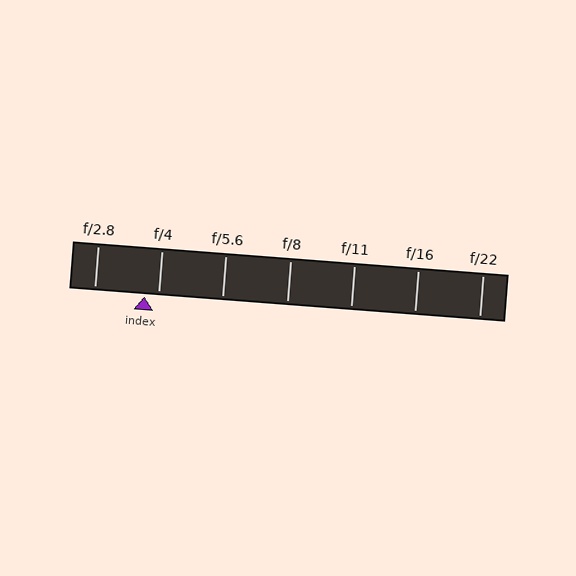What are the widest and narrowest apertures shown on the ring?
The widest aperture shown is f/2.8 and the narrowest is f/22.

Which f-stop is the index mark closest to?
The index mark is closest to f/4.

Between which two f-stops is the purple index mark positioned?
The index mark is between f/2.8 and f/4.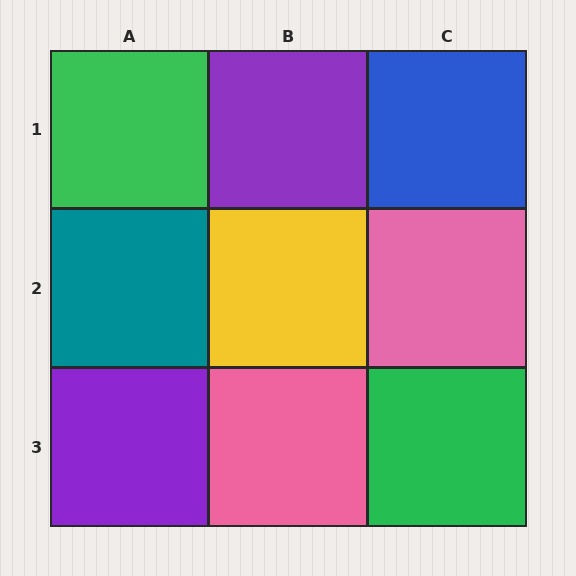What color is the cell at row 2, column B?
Yellow.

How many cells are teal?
1 cell is teal.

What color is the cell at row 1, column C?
Blue.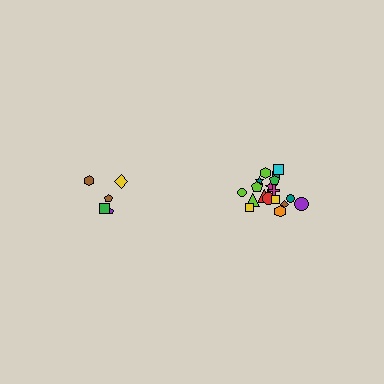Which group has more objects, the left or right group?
The right group.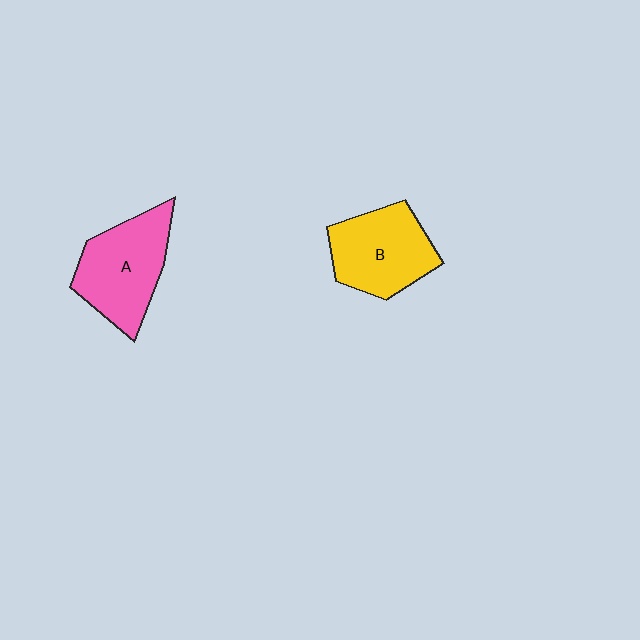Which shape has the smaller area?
Shape B (yellow).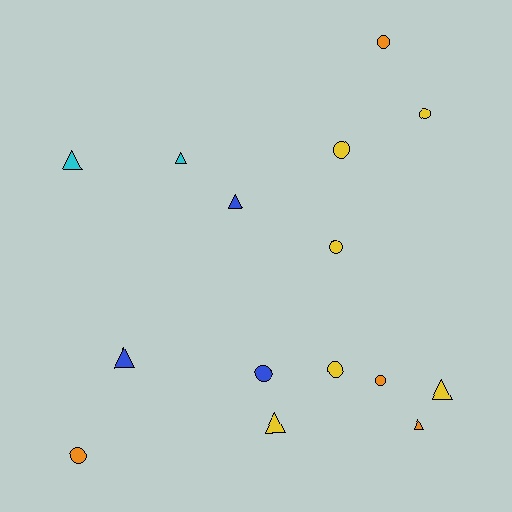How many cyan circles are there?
There are no cyan circles.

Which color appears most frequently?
Yellow, with 6 objects.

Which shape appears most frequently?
Circle, with 8 objects.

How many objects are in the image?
There are 15 objects.